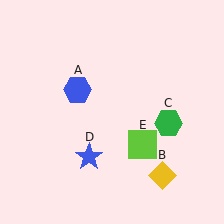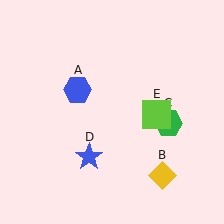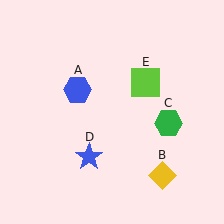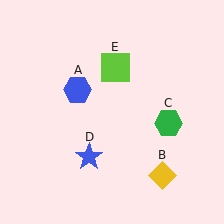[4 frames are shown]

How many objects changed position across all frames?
1 object changed position: lime square (object E).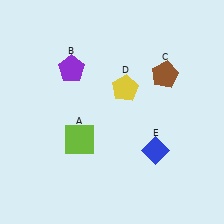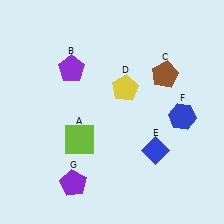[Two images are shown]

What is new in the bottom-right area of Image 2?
A blue hexagon (F) was added in the bottom-right area of Image 2.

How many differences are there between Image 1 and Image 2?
There are 2 differences between the two images.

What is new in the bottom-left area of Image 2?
A purple pentagon (G) was added in the bottom-left area of Image 2.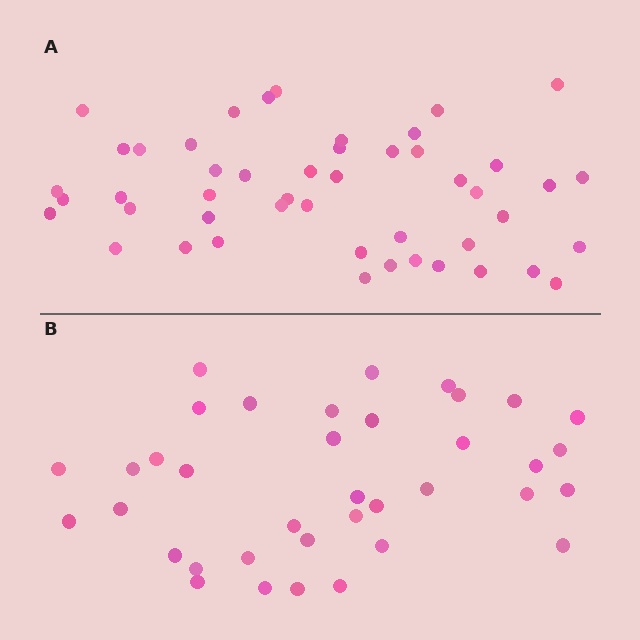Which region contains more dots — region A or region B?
Region A (the top region) has more dots.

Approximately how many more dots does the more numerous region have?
Region A has roughly 12 or so more dots than region B.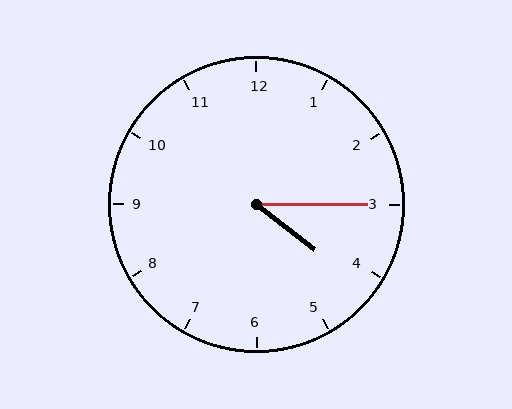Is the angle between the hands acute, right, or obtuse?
It is acute.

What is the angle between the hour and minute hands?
Approximately 38 degrees.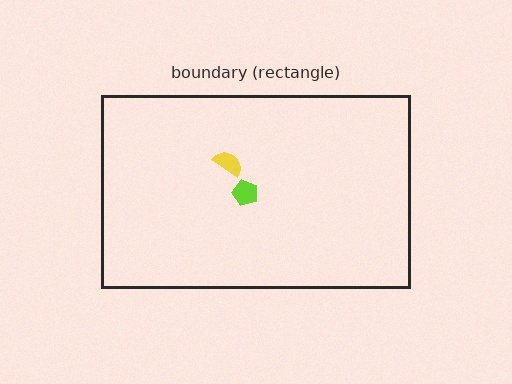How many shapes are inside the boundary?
2 inside, 0 outside.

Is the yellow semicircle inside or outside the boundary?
Inside.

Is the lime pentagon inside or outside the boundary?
Inside.